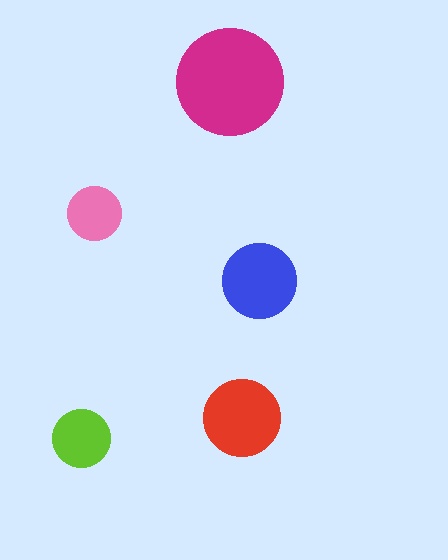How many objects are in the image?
There are 5 objects in the image.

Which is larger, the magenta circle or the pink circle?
The magenta one.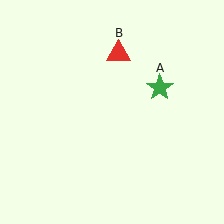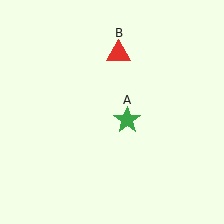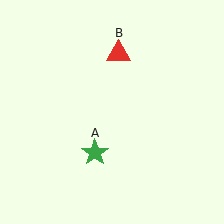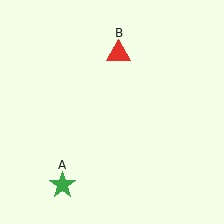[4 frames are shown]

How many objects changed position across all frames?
1 object changed position: green star (object A).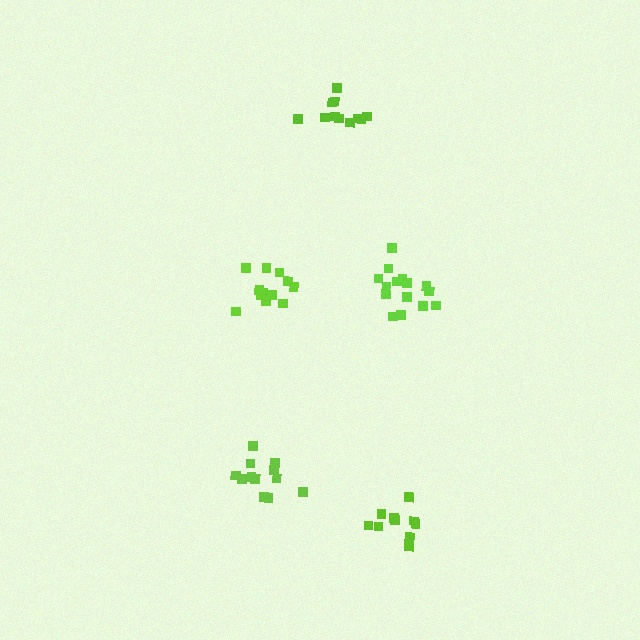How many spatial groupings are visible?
There are 5 spatial groupings.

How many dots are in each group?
Group 1: 15 dots, Group 2: 12 dots, Group 3: 12 dots, Group 4: 10 dots, Group 5: 11 dots (60 total).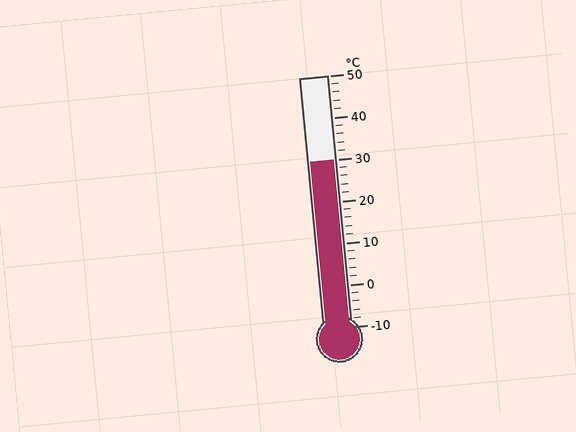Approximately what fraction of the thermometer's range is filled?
The thermometer is filled to approximately 65% of its range.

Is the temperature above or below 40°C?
The temperature is below 40°C.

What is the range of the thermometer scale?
The thermometer scale ranges from -10°C to 50°C.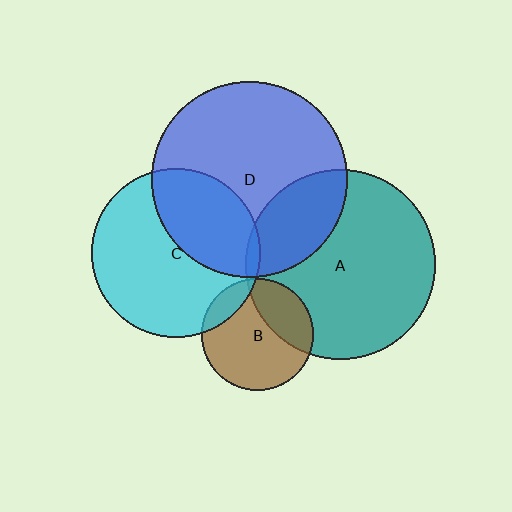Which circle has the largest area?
Circle D (blue).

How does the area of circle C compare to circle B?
Approximately 2.3 times.